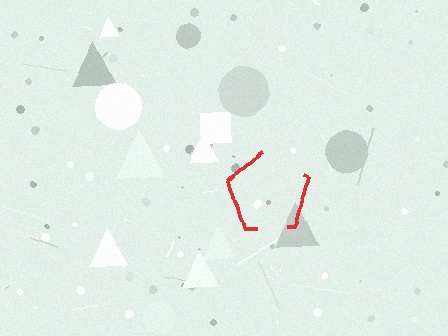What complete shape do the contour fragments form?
The contour fragments form a pentagon.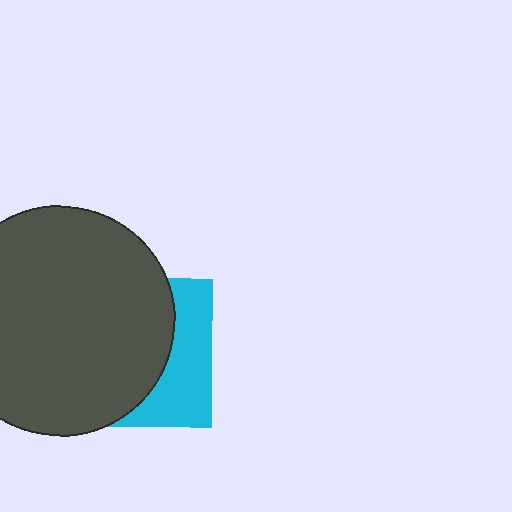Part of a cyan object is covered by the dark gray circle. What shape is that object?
It is a square.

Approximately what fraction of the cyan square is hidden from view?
Roughly 66% of the cyan square is hidden behind the dark gray circle.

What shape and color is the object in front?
The object in front is a dark gray circle.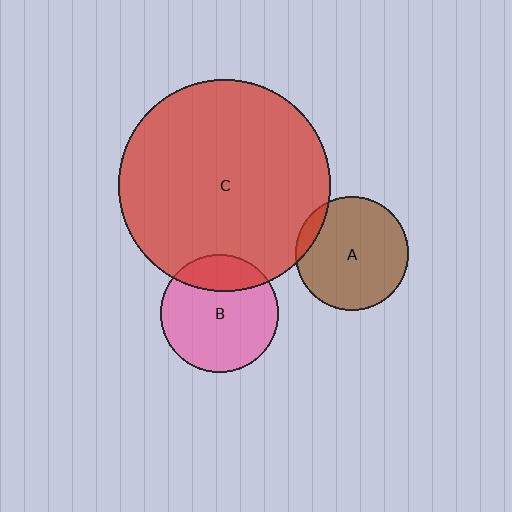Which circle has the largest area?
Circle C (red).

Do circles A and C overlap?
Yes.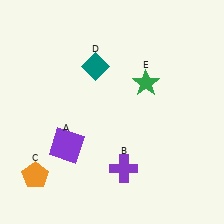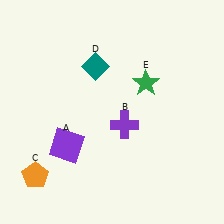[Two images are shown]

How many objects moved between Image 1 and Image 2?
1 object moved between the two images.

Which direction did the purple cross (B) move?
The purple cross (B) moved up.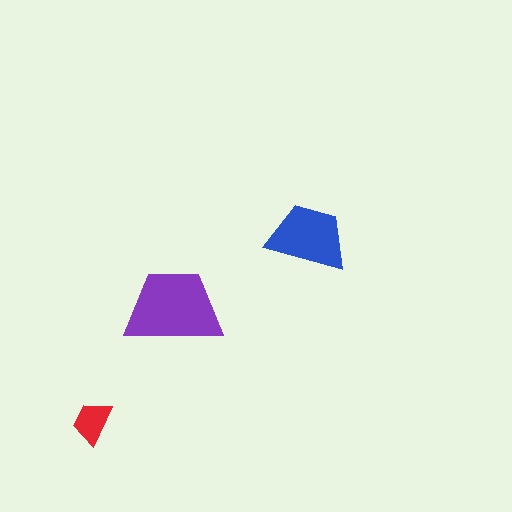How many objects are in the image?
There are 3 objects in the image.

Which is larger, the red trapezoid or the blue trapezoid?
The blue one.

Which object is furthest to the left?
The red trapezoid is leftmost.